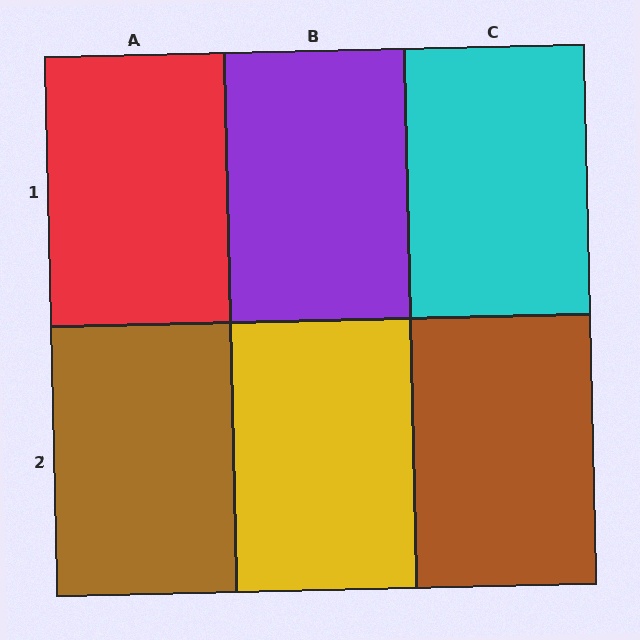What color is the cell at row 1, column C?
Cyan.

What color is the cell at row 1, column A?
Red.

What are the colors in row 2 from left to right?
Brown, yellow, brown.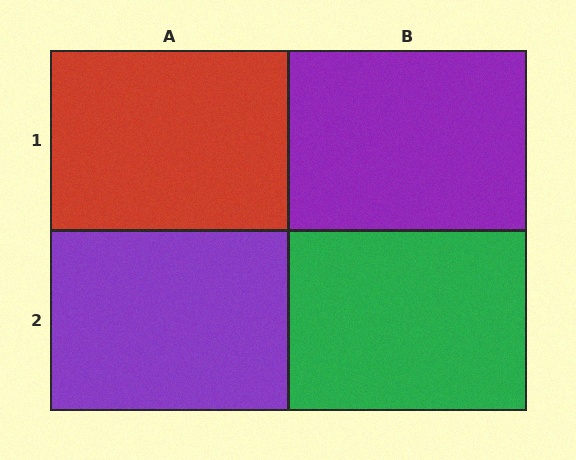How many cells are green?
1 cell is green.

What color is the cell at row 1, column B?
Purple.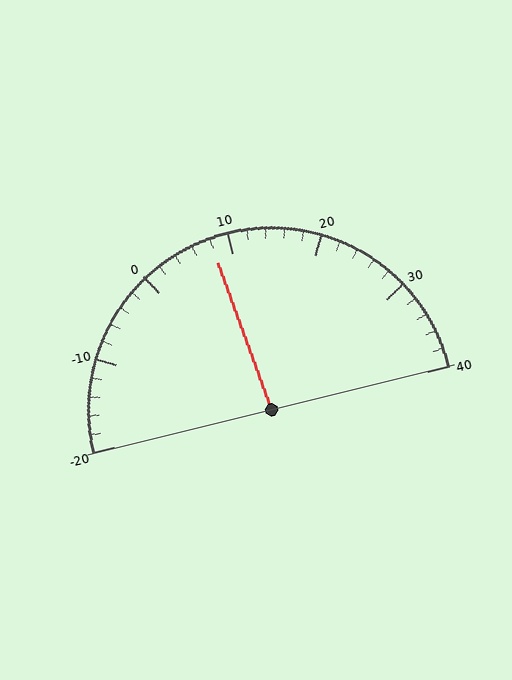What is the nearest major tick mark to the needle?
The nearest major tick mark is 10.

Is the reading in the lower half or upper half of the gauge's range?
The reading is in the lower half of the range (-20 to 40).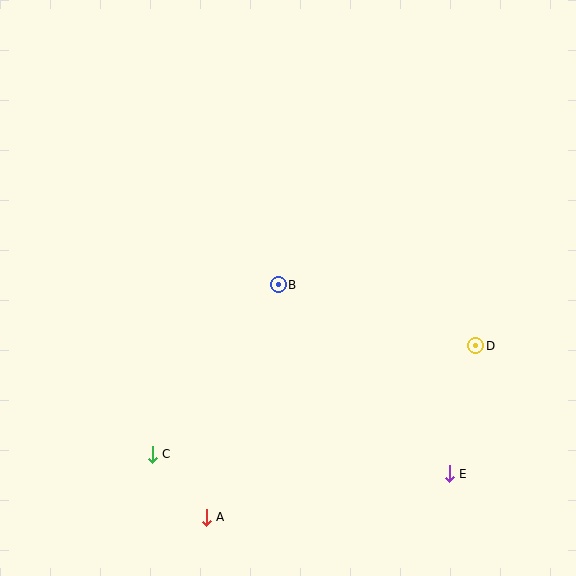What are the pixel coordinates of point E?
Point E is at (449, 474).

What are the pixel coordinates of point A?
Point A is at (206, 517).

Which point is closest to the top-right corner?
Point D is closest to the top-right corner.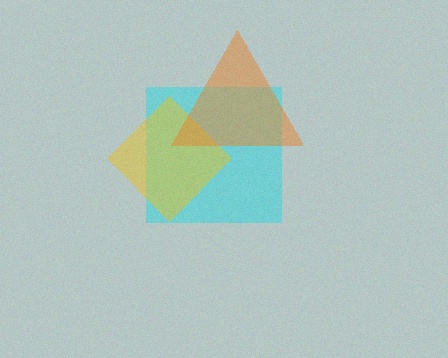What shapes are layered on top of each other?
The layered shapes are: a cyan square, a yellow diamond, an orange triangle.